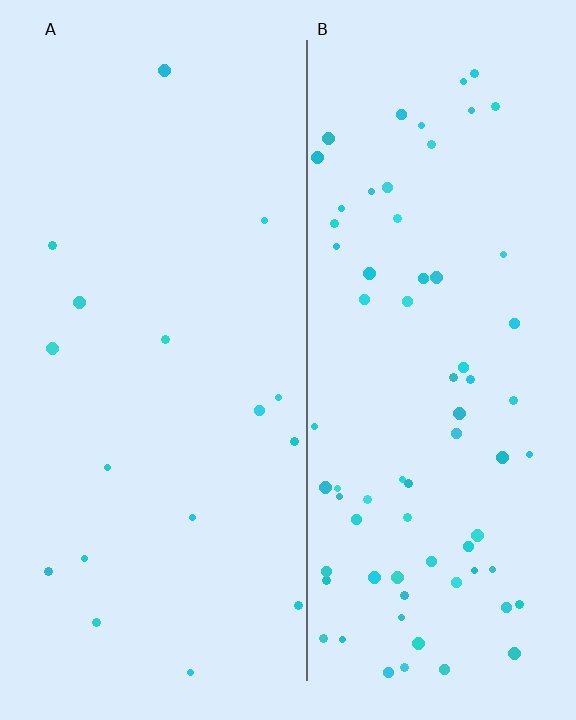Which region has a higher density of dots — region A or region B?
B (the right).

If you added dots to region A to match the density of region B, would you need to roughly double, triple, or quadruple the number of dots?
Approximately quadruple.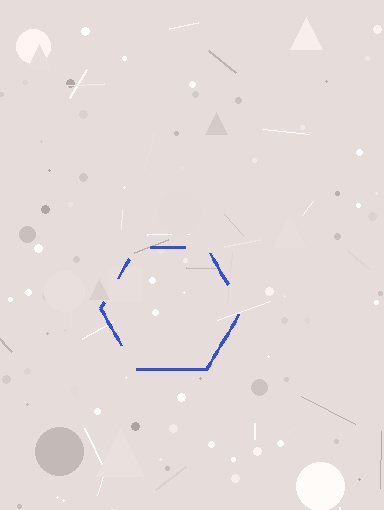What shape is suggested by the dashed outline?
The dashed outline suggests a hexagon.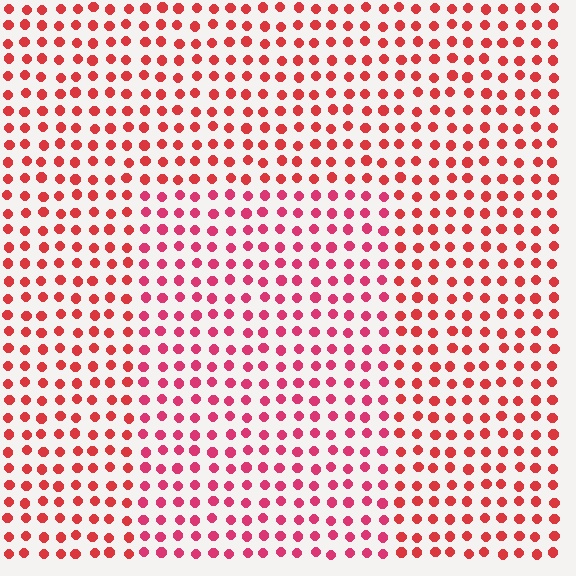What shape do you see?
I see a rectangle.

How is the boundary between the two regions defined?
The boundary is defined purely by a slight shift in hue (about 20 degrees). Spacing, size, and orientation are identical on both sides.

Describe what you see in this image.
The image is filled with small red elements in a uniform arrangement. A rectangle-shaped region is visible where the elements are tinted to a slightly different hue, forming a subtle color boundary.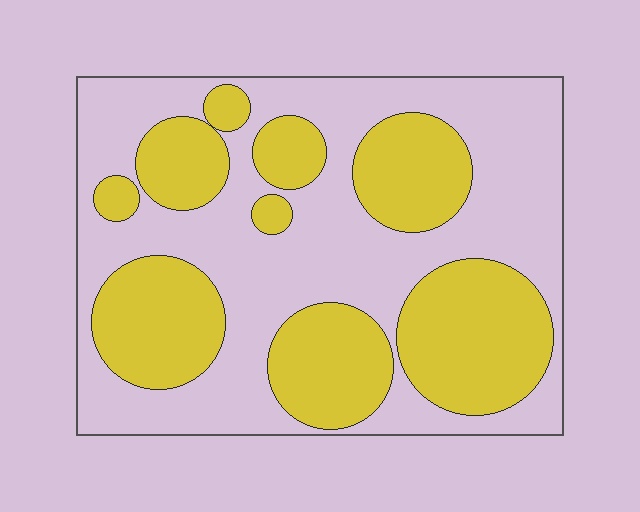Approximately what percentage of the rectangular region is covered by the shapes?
Approximately 40%.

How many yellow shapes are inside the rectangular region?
9.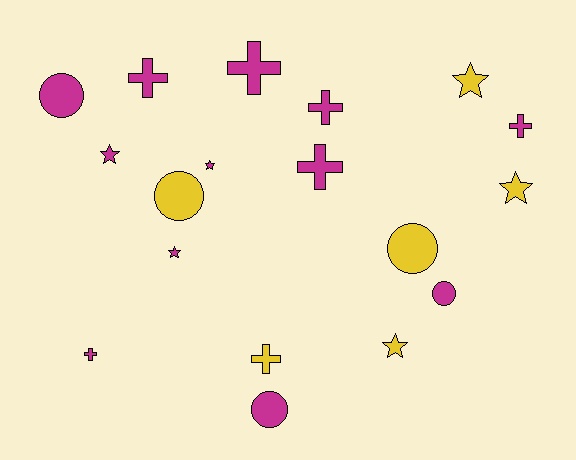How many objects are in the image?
There are 18 objects.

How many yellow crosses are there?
There is 1 yellow cross.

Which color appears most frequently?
Magenta, with 12 objects.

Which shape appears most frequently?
Cross, with 7 objects.